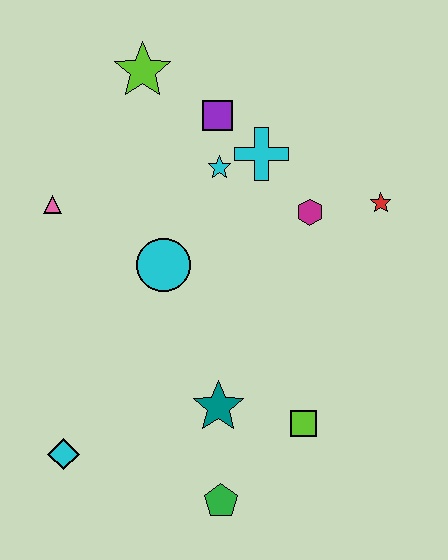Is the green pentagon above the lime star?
No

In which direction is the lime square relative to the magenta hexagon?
The lime square is below the magenta hexagon.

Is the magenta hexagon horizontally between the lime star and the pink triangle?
No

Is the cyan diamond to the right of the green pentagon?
No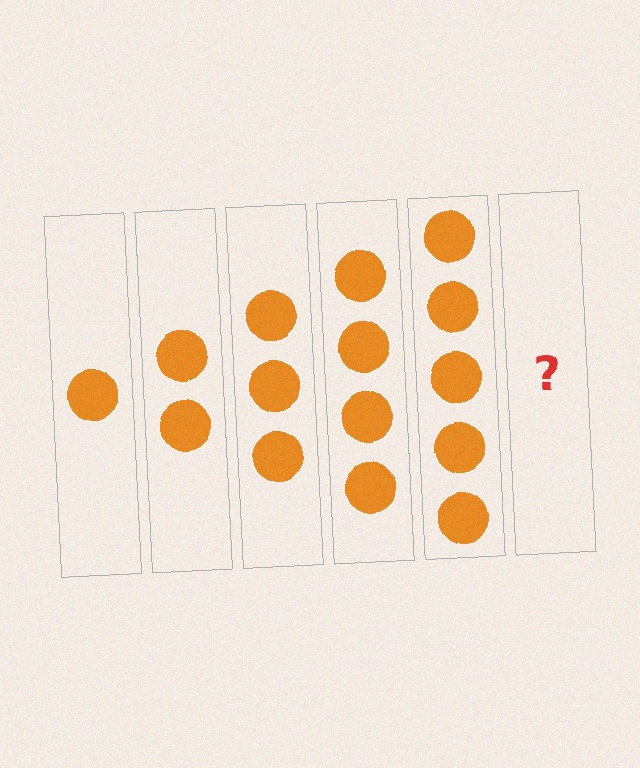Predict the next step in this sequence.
The next step is 6 circles.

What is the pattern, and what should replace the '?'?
The pattern is that each step adds one more circle. The '?' should be 6 circles.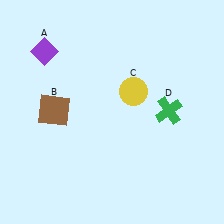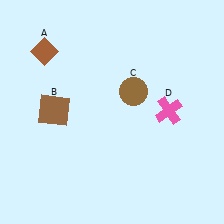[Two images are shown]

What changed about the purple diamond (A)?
In Image 1, A is purple. In Image 2, it changed to brown.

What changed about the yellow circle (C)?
In Image 1, C is yellow. In Image 2, it changed to brown.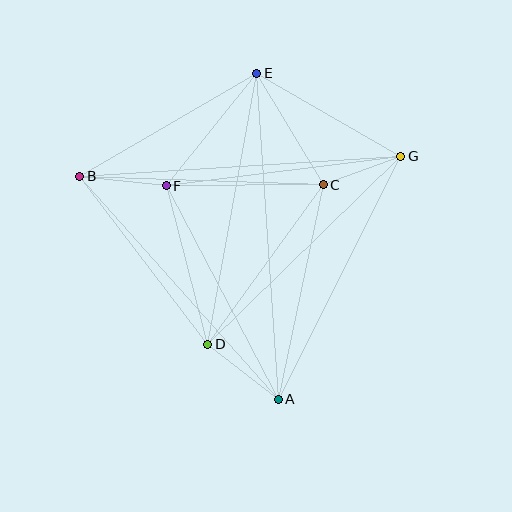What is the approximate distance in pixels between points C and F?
The distance between C and F is approximately 157 pixels.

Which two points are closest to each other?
Points C and G are closest to each other.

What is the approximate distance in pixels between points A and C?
The distance between A and C is approximately 219 pixels.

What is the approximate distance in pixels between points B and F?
The distance between B and F is approximately 87 pixels.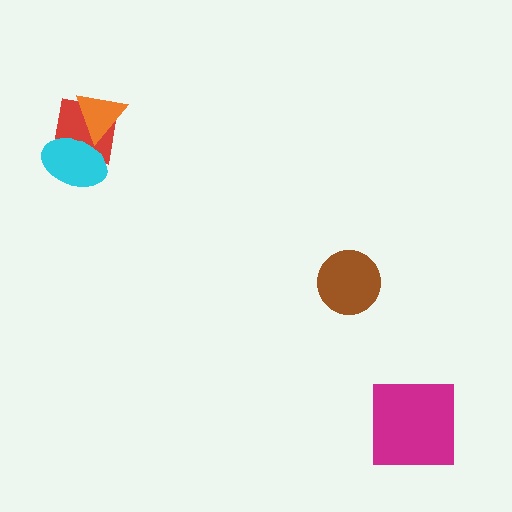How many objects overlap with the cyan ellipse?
2 objects overlap with the cyan ellipse.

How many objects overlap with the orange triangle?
2 objects overlap with the orange triangle.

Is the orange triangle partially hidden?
No, no other shape covers it.